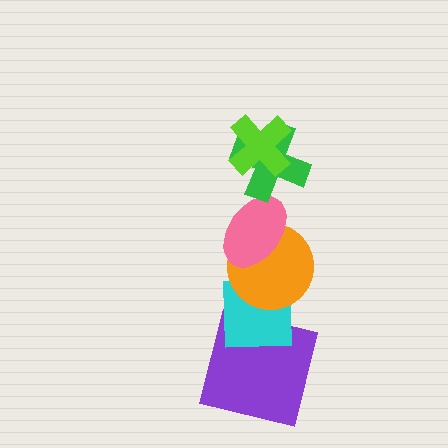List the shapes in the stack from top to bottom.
From top to bottom: the lime cross, the green cross, the pink ellipse, the orange circle, the cyan square, the purple square.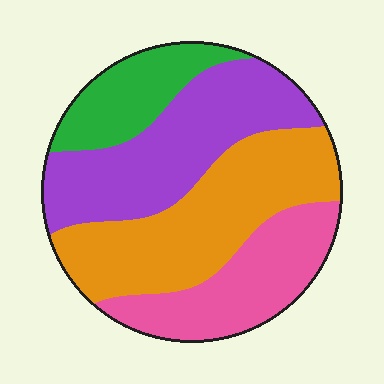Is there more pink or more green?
Pink.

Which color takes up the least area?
Green, at roughly 15%.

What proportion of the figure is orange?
Orange covers around 35% of the figure.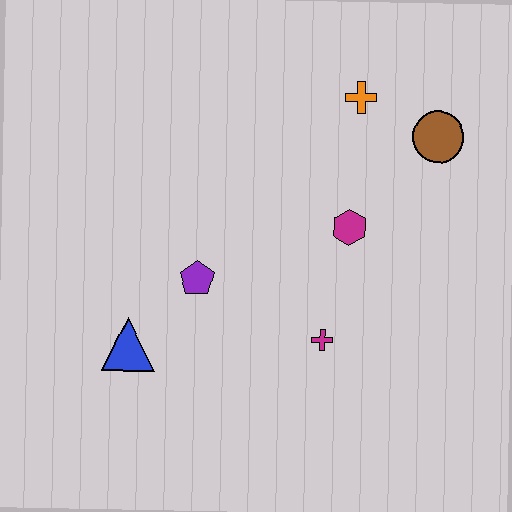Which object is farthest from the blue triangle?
The brown circle is farthest from the blue triangle.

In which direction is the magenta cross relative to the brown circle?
The magenta cross is below the brown circle.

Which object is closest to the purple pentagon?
The blue triangle is closest to the purple pentagon.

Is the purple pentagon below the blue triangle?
No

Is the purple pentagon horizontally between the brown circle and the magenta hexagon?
No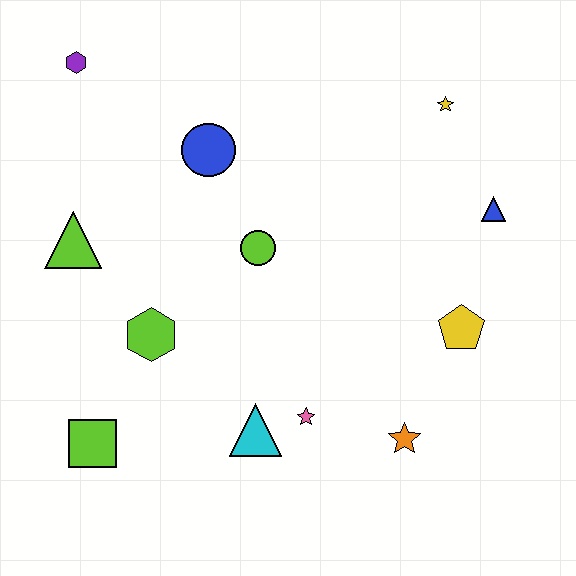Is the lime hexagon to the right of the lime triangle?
Yes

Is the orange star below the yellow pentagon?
Yes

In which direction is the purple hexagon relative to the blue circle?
The purple hexagon is to the left of the blue circle.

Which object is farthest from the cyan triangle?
The purple hexagon is farthest from the cyan triangle.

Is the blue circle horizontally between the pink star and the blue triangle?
No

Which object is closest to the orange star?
The pink star is closest to the orange star.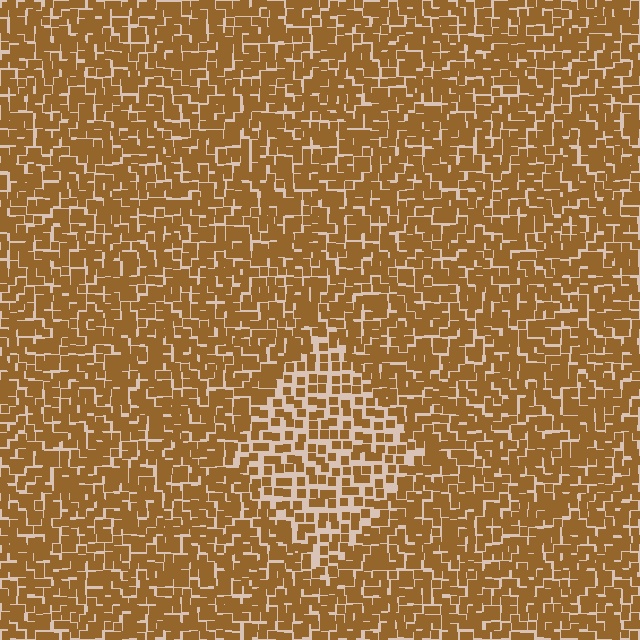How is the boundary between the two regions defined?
The boundary is defined by a change in element density (approximately 1.7x ratio). All elements are the same color, size, and shape.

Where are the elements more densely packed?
The elements are more densely packed outside the diamond boundary.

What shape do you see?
I see a diamond.